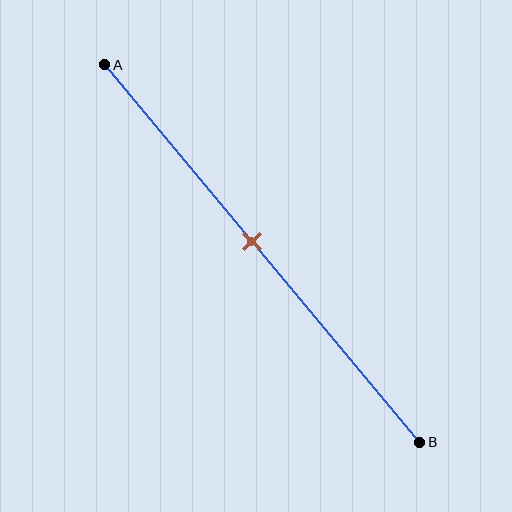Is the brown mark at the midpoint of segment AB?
No, the mark is at about 45% from A, not at the 50% midpoint.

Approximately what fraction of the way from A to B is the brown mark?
The brown mark is approximately 45% of the way from A to B.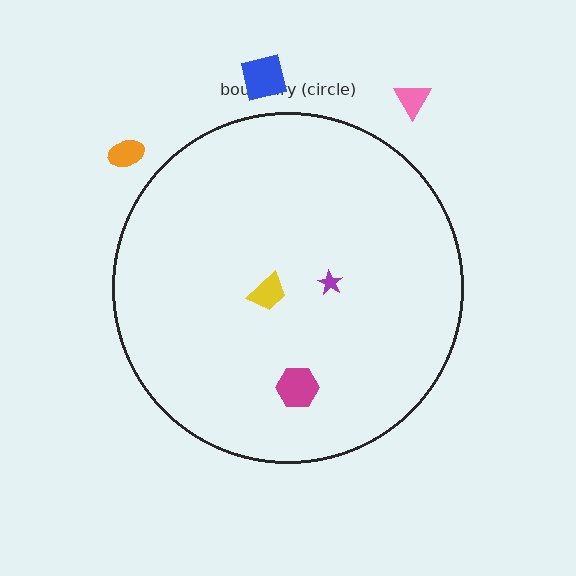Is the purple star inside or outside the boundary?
Inside.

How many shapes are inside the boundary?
3 inside, 3 outside.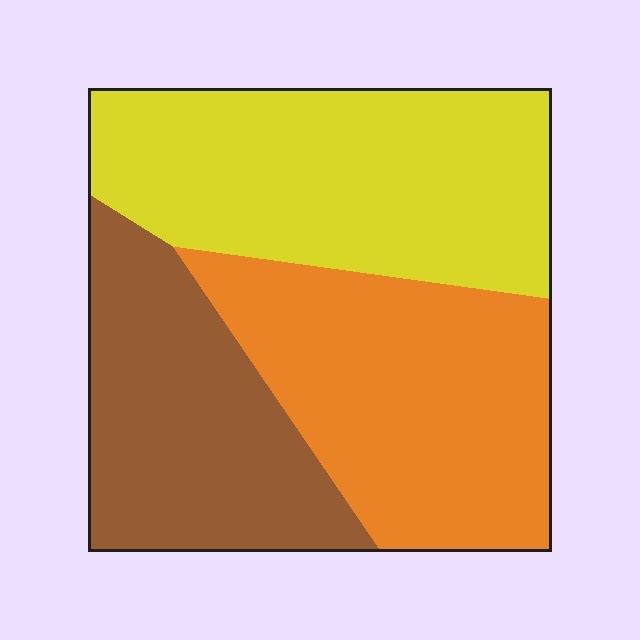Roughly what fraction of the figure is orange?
Orange covers about 35% of the figure.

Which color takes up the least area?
Brown, at roughly 30%.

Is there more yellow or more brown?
Yellow.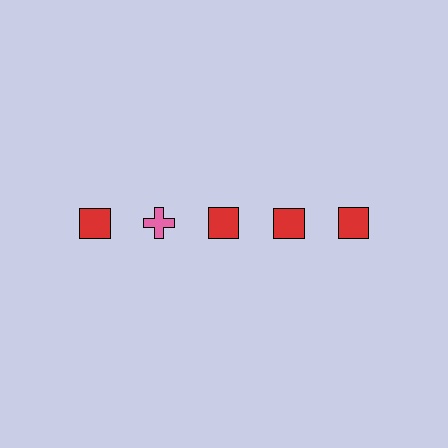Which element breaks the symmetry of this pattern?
The pink cross in the top row, second from left column breaks the symmetry. All other shapes are red squares.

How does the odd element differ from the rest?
It differs in both color (pink instead of red) and shape (cross instead of square).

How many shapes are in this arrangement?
There are 5 shapes arranged in a grid pattern.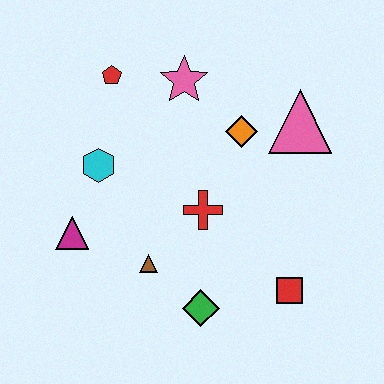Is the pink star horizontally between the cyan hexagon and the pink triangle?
Yes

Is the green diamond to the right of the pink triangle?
No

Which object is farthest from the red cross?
The red pentagon is farthest from the red cross.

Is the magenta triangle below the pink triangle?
Yes